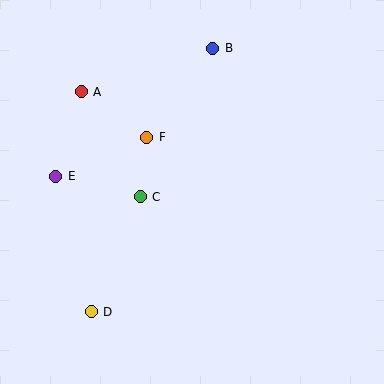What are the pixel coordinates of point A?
Point A is at (81, 92).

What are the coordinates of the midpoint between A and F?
The midpoint between A and F is at (114, 114).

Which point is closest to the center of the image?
Point C at (140, 197) is closest to the center.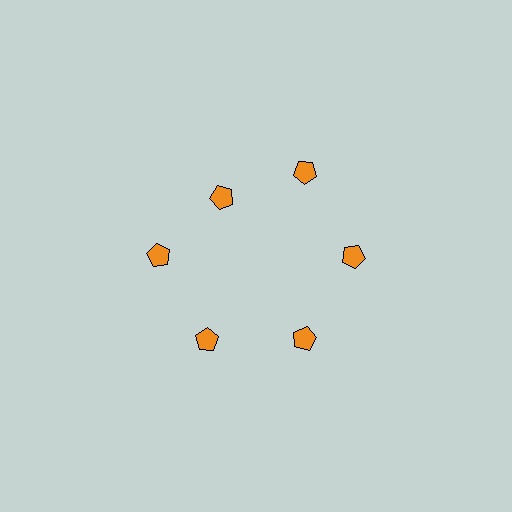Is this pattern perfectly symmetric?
No. The 6 orange pentagons are arranged in a ring, but one element near the 11 o'clock position is pulled inward toward the center, breaking the 6-fold rotational symmetry.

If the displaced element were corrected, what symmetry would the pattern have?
It would have 6-fold rotational symmetry — the pattern would map onto itself every 60 degrees.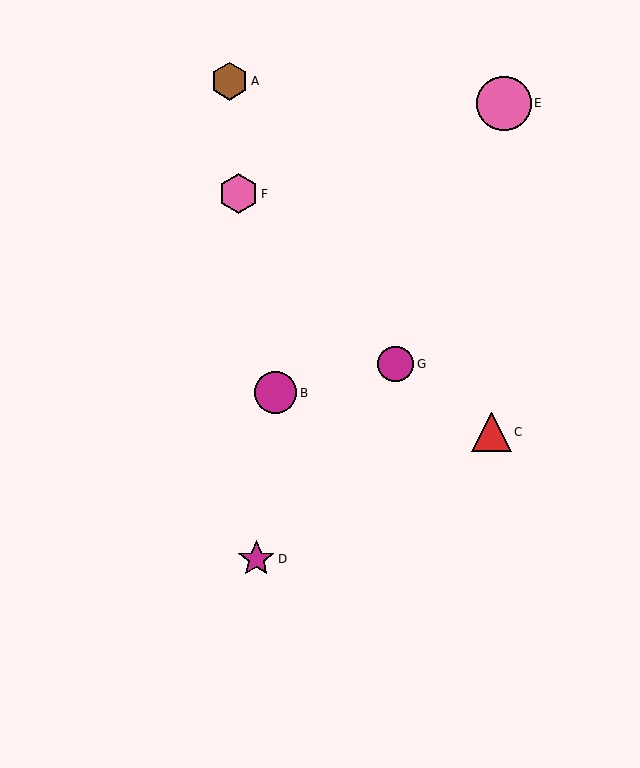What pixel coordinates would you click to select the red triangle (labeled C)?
Click at (492, 432) to select the red triangle C.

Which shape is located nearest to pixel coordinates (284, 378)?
The magenta circle (labeled B) at (276, 393) is nearest to that location.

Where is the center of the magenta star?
The center of the magenta star is at (256, 559).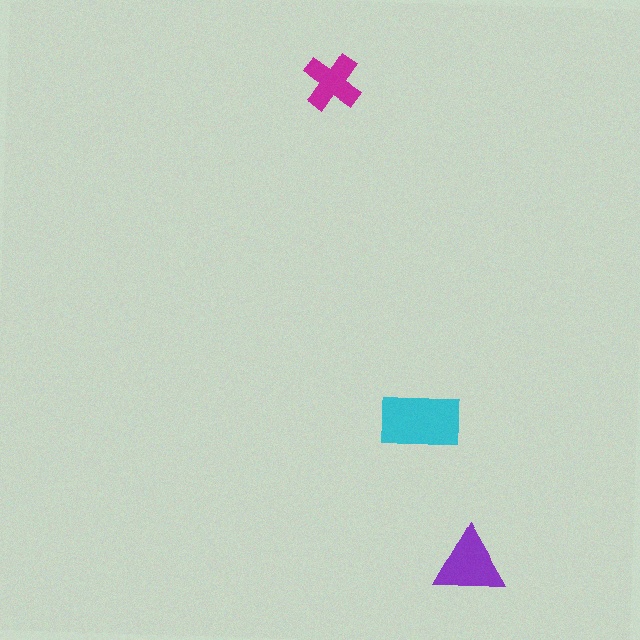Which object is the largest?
The cyan rectangle.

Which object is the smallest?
The magenta cross.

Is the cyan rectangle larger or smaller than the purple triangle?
Larger.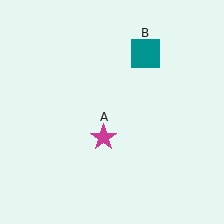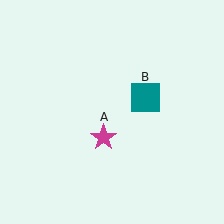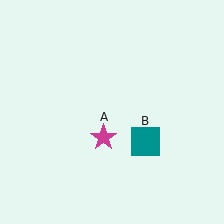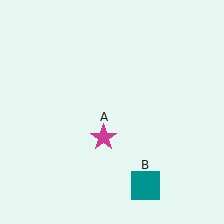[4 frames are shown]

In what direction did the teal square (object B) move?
The teal square (object B) moved down.